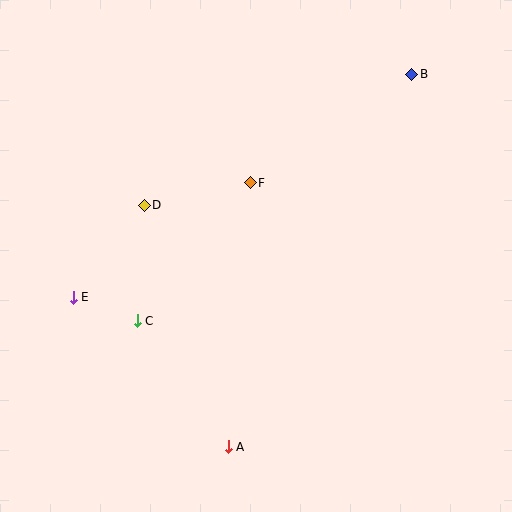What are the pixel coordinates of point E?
Point E is at (73, 297).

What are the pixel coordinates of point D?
Point D is at (144, 205).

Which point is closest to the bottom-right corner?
Point A is closest to the bottom-right corner.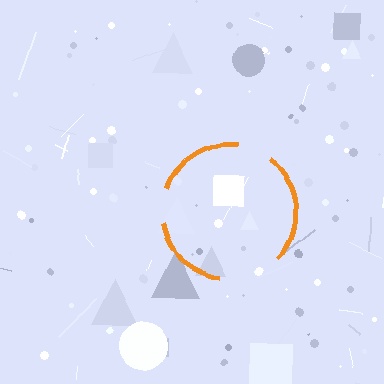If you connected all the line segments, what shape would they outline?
They would outline a circle.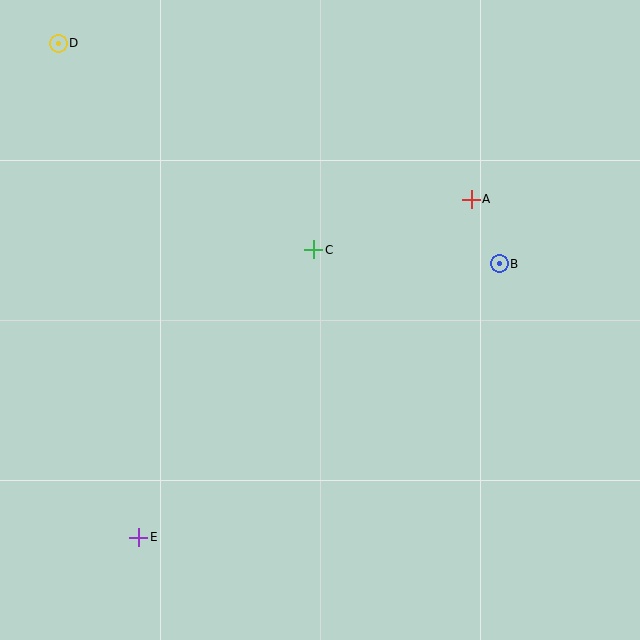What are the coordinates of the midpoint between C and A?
The midpoint between C and A is at (393, 225).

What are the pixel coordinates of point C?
Point C is at (314, 250).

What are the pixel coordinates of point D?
Point D is at (58, 43).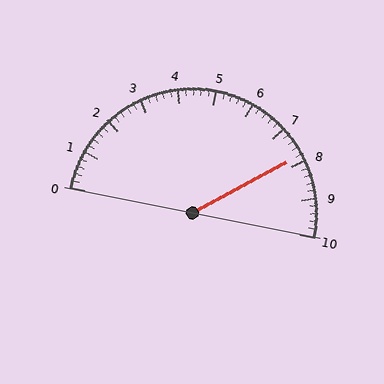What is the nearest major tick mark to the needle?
The nearest major tick mark is 8.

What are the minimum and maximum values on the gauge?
The gauge ranges from 0 to 10.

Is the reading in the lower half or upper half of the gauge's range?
The reading is in the upper half of the range (0 to 10).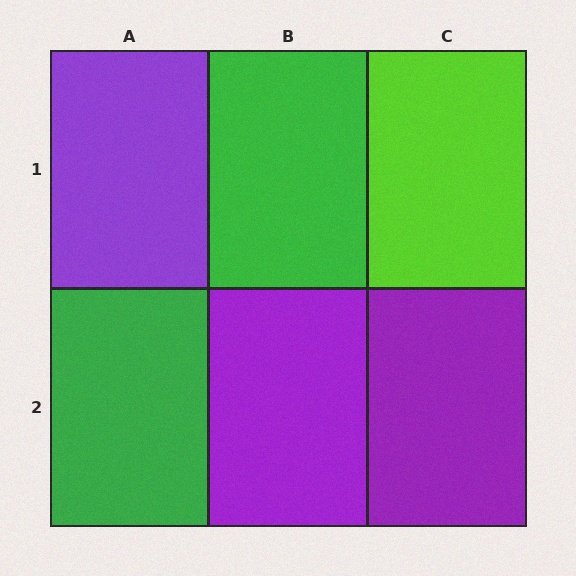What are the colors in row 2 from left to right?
Green, purple, purple.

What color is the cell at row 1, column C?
Lime.